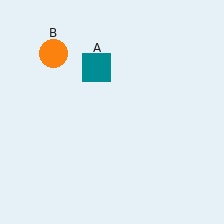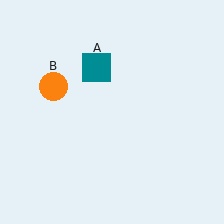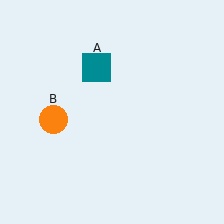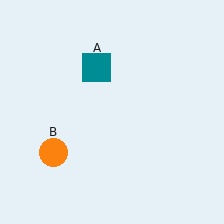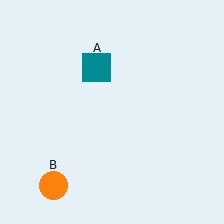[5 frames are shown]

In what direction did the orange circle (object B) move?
The orange circle (object B) moved down.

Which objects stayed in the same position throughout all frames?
Teal square (object A) remained stationary.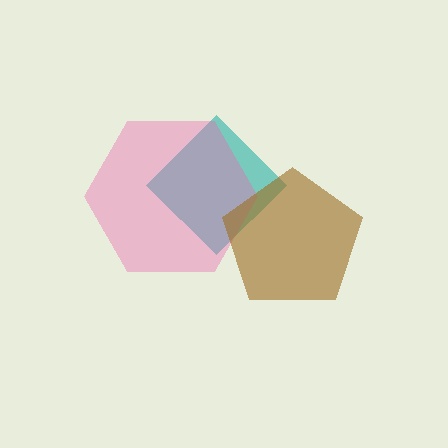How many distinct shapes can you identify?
There are 3 distinct shapes: a teal diamond, a pink hexagon, a brown pentagon.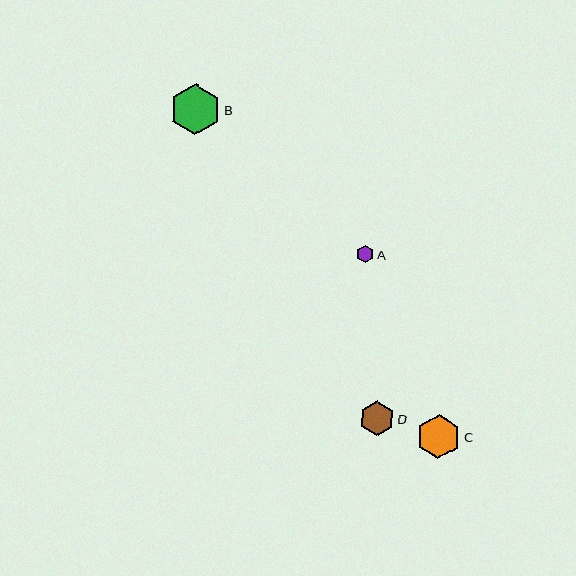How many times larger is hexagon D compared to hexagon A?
Hexagon D is approximately 2.0 times the size of hexagon A.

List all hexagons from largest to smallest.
From largest to smallest: B, C, D, A.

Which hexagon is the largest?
Hexagon B is the largest with a size of approximately 50 pixels.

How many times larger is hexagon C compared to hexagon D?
Hexagon C is approximately 1.3 times the size of hexagon D.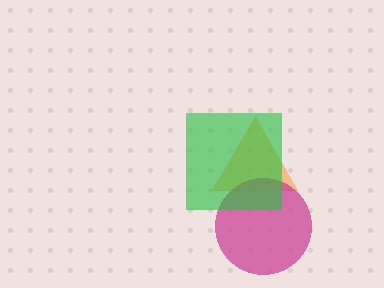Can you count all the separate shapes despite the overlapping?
Yes, there are 3 separate shapes.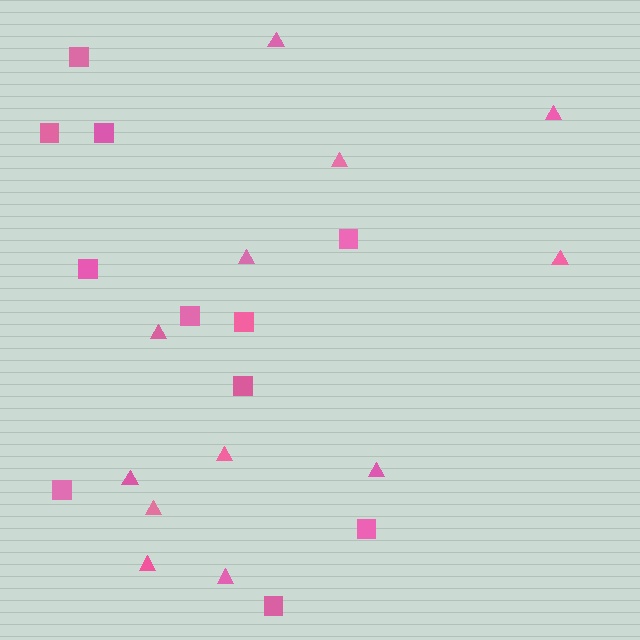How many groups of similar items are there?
There are 2 groups: one group of triangles (12) and one group of squares (11).